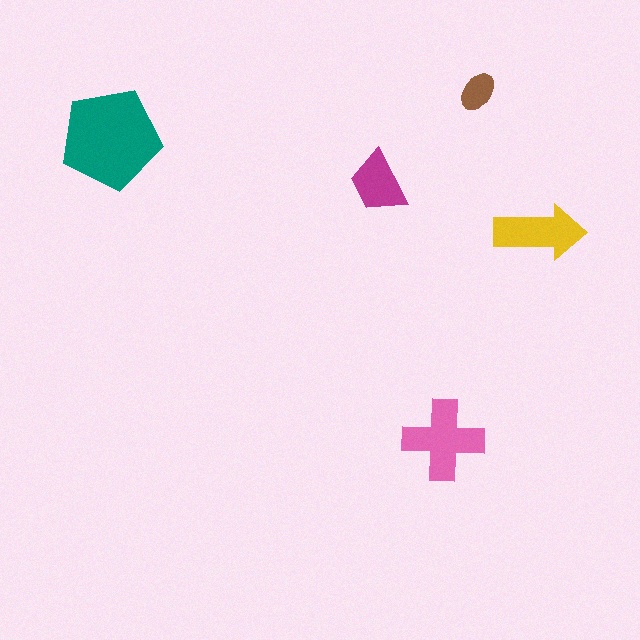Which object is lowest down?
The pink cross is bottommost.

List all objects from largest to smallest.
The teal pentagon, the pink cross, the yellow arrow, the magenta trapezoid, the brown ellipse.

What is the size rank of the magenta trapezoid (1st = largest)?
4th.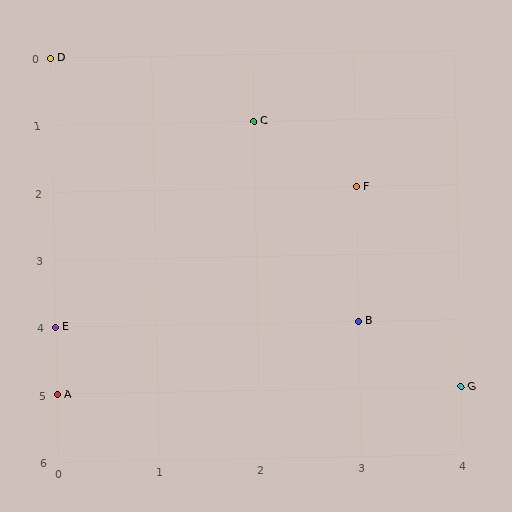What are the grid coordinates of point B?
Point B is at grid coordinates (3, 4).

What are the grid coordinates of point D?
Point D is at grid coordinates (0, 0).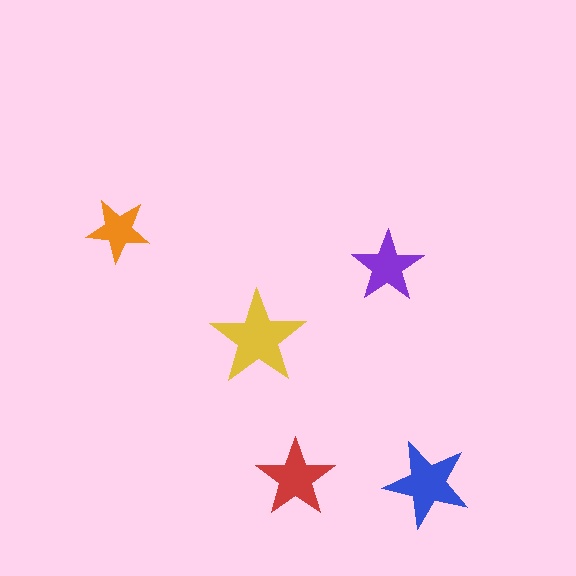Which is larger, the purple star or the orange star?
The purple one.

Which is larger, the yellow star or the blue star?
The yellow one.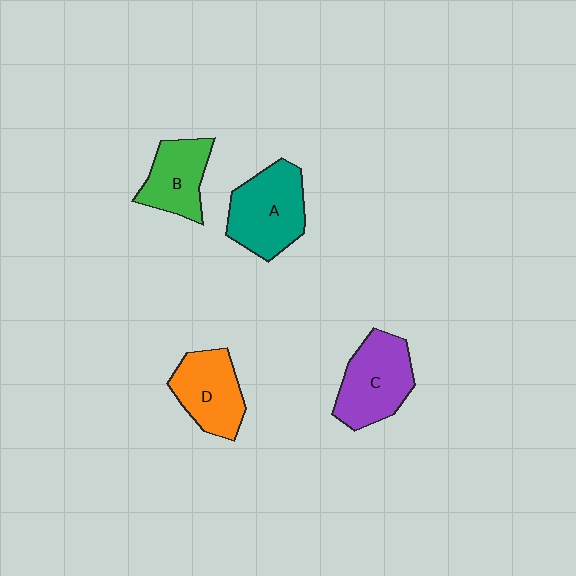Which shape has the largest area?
Shape A (teal).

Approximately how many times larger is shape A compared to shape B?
Approximately 1.3 times.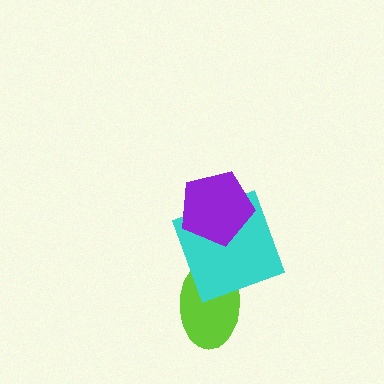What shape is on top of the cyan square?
The purple pentagon is on top of the cyan square.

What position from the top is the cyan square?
The cyan square is 2nd from the top.